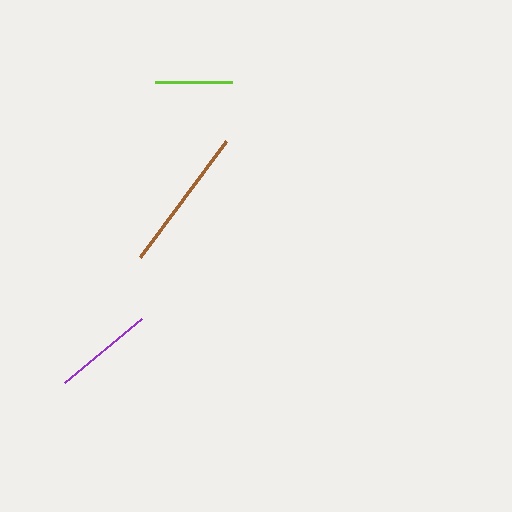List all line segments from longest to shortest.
From longest to shortest: brown, purple, lime.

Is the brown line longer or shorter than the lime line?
The brown line is longer than the lime line.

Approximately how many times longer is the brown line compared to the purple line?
The brown line is approximately 1.4 times the length of the purple line.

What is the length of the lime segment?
The lime segment is approximately 76 pixels long.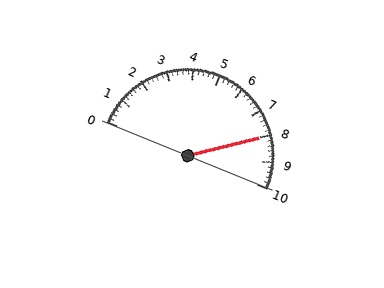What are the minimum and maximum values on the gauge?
The gauge ranges from 0 to 10.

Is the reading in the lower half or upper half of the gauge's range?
The reading is in the upper half of the range (0 to 10).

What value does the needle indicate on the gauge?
The needle indicates approximately 8.0.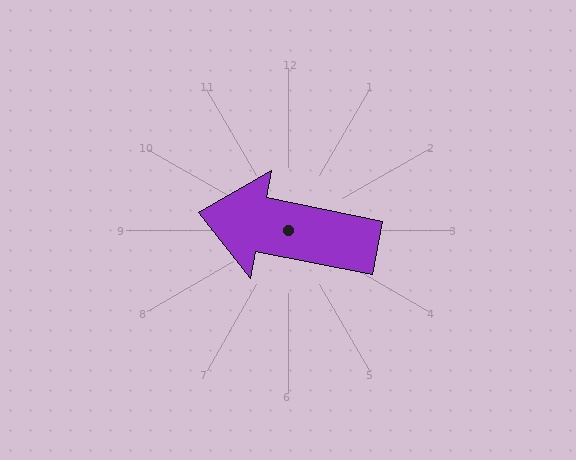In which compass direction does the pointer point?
West.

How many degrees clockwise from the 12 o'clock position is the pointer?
Approximately 281 degrees.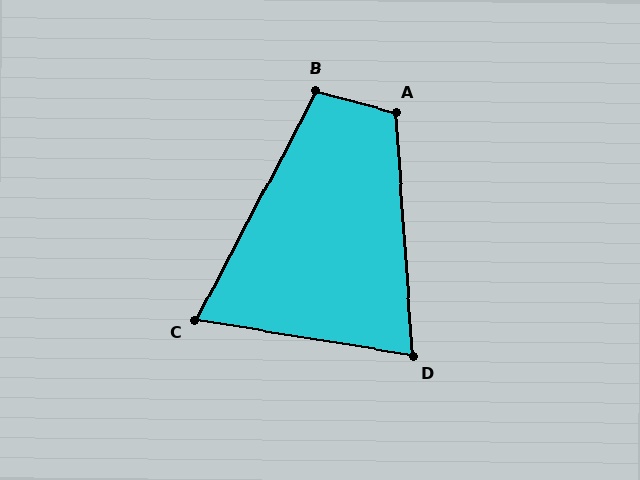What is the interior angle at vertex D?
Approximately 77 degrees (acute).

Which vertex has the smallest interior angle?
C, at approximately 71 degrees.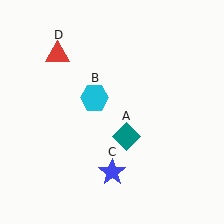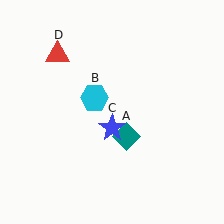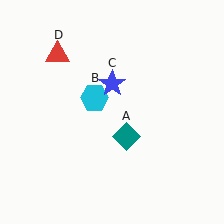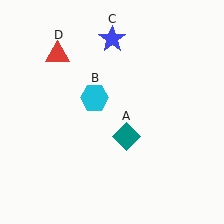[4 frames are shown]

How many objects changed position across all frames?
1 object changed position: blue star (object C).